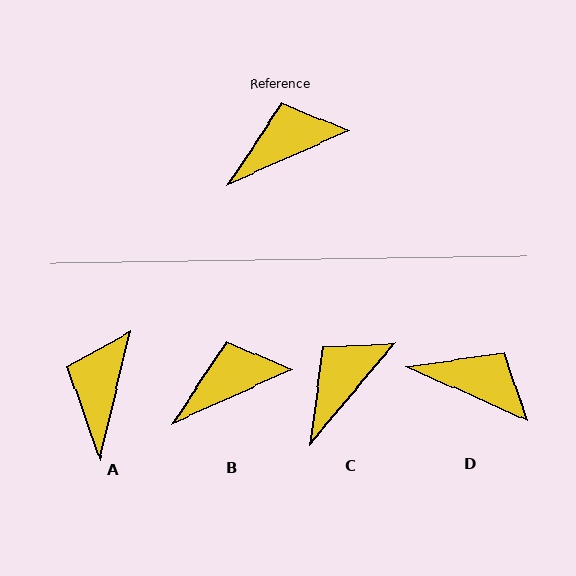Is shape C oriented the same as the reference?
No, it is off by about 26 degrees.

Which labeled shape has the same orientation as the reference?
B.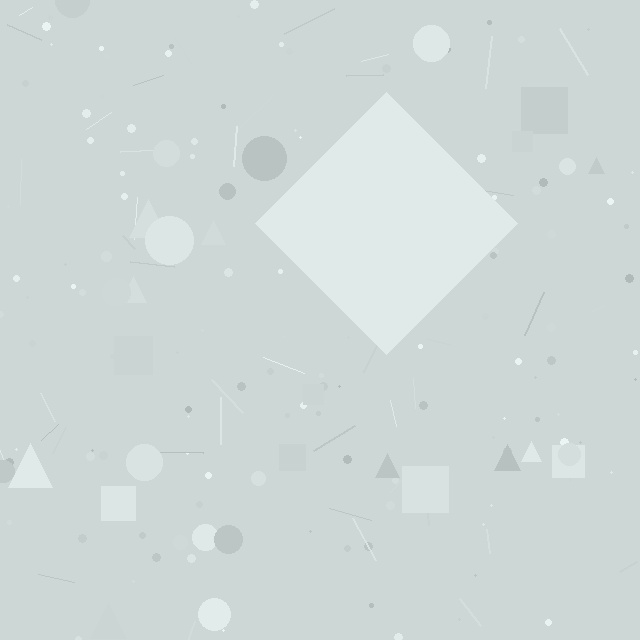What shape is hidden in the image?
A diamond is hidden in the image.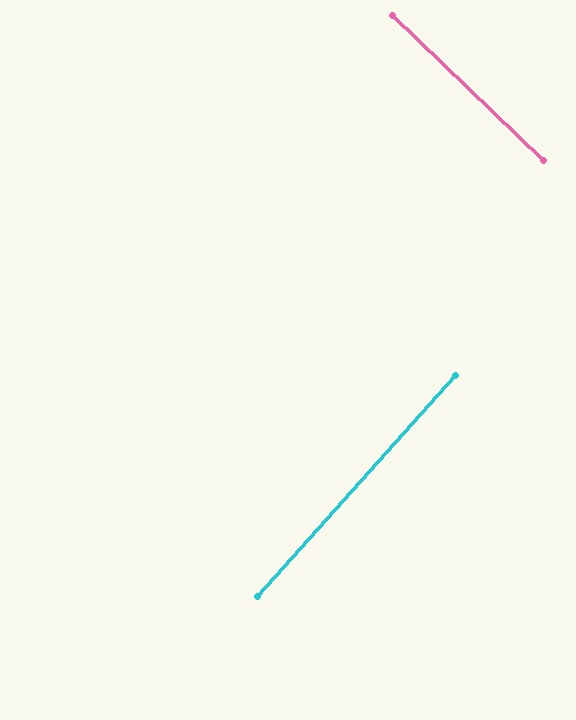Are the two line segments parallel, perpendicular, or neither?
Perpendicular — they meet at approximately 88°.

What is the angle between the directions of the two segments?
Approximately 88 degrees.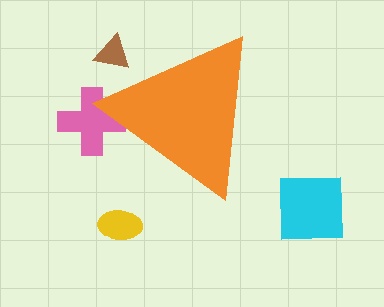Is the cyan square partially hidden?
No, the cyan square is fully visible.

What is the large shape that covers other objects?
An orange triangle.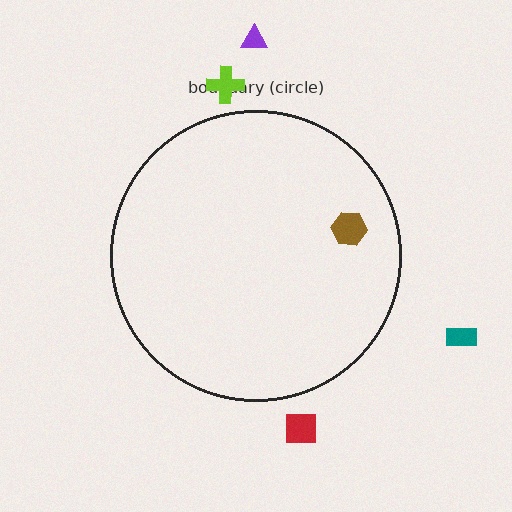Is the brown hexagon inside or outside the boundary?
Inside.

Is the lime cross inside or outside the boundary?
Outside.